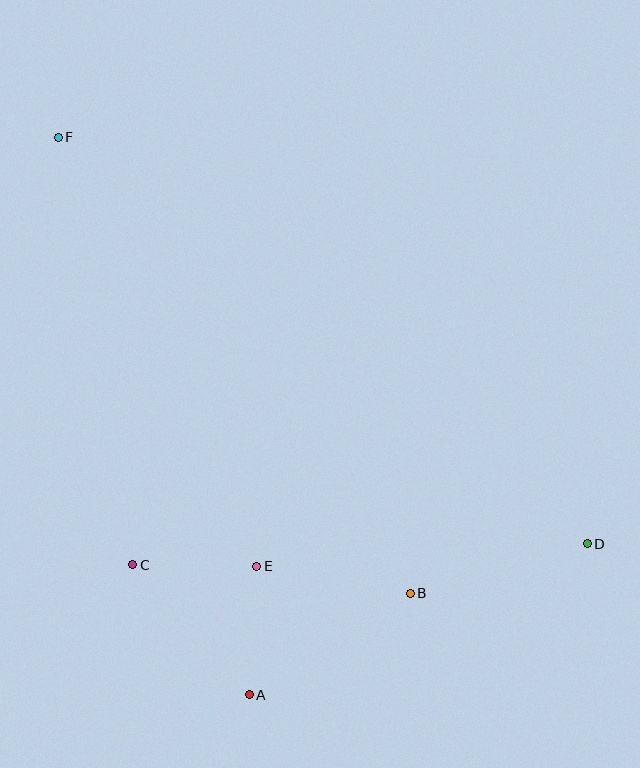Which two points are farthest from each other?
Points D and F are farthest from each other.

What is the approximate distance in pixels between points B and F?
The distance between B and F is approximately 576 pixels.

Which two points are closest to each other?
Points C and E are closest to each other.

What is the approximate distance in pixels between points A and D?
The distance between A and D is approximately 370 pixels.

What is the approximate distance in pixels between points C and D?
The distance between C and D is approximately 455 pixels.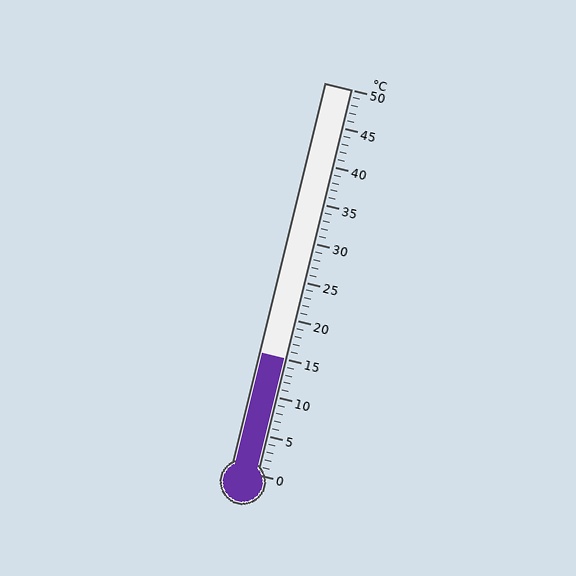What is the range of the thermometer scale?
The thermometer scale ranges from 0°C to 50°C.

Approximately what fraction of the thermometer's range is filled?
The thermometer is filled to approximately 30% of its range.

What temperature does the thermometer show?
The thermometer shows approximately 15°C.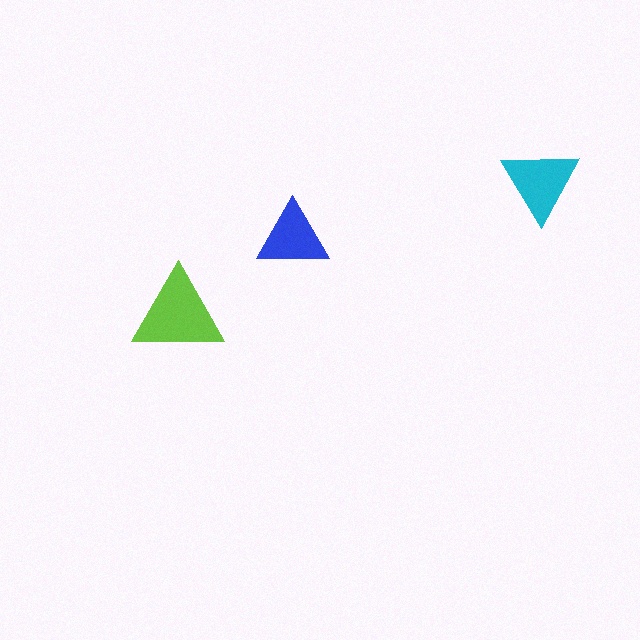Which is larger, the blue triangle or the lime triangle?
The lime one.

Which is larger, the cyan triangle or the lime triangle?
The lime one.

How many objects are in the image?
There are 3 objects in the image.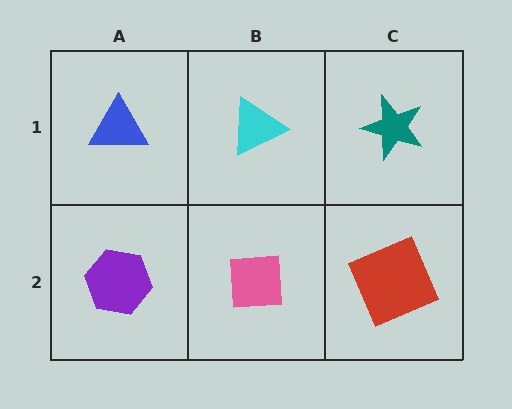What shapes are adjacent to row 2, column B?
A cyan triangle (row 1, column B), a purple hexagon (row 2, column A), a red square (row 2, column C).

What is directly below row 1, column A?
A purple hexagon.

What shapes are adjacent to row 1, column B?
A pink square (row 2, column B), a blue triangle (row 1, column A), a teal star (row 1, column C).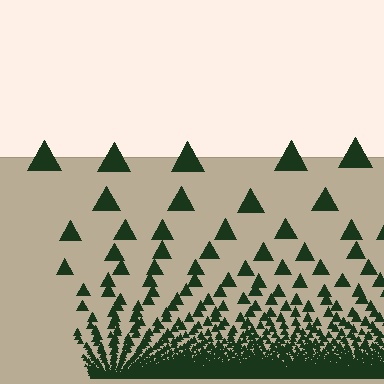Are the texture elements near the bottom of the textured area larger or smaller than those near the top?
Smaller. The gradient is inverted — elements near the bottom are smaller and denser.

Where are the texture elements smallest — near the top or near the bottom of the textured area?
Near the bottom.